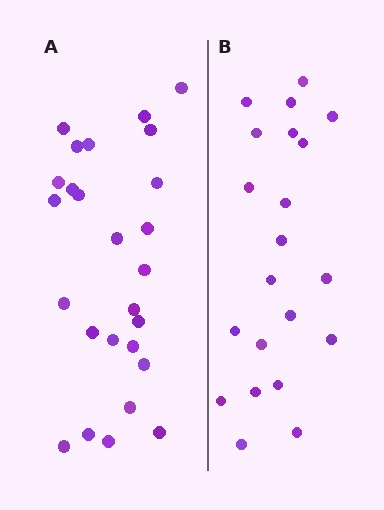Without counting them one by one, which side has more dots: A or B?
Region A (the left region) has more dots.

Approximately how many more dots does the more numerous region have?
Region A has about 5 more dots than region B.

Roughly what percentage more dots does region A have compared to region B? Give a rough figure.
About 25% more.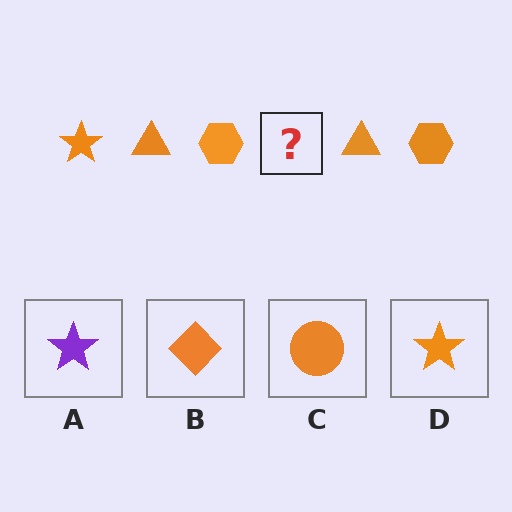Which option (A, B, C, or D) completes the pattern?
D.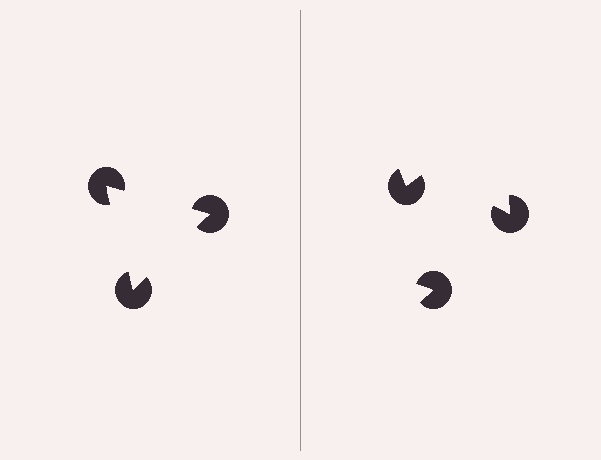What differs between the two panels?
The pac-man discs are positioned identically on both sides; only the wedge orientations differ. On the left they align to a triangle; on the right they are misaligned.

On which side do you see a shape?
An illusory triangle appears on the left side. On the right side the wedge cuts are rotated, so no coherent shape forms.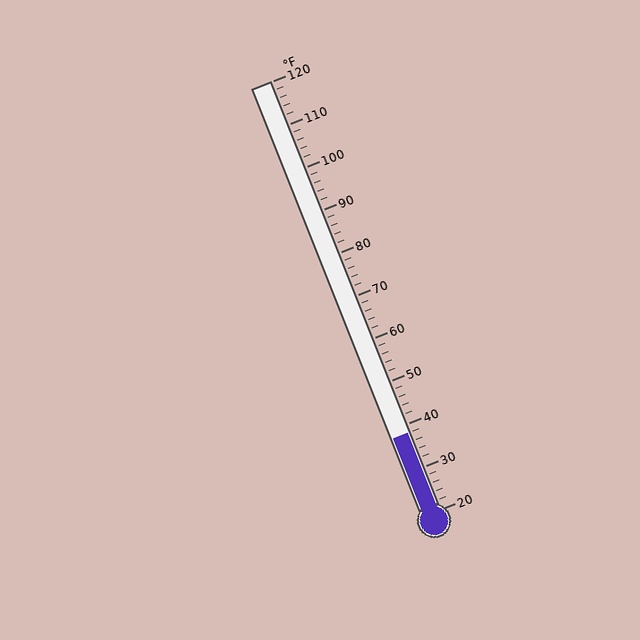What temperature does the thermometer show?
The thermometer shows approximately 38°F.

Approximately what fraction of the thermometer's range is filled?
The thermometer is filled to approximately 20% of its range.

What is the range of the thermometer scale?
The thermometer scale ranges from 20°F to 120°F.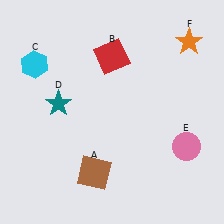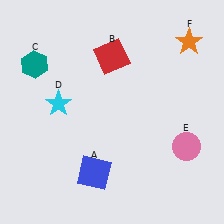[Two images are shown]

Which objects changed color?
A changed from brown to blue. C changed from cyan to teal. D changed from teal to cyan.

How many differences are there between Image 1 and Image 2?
There are 3 differences between the two images.